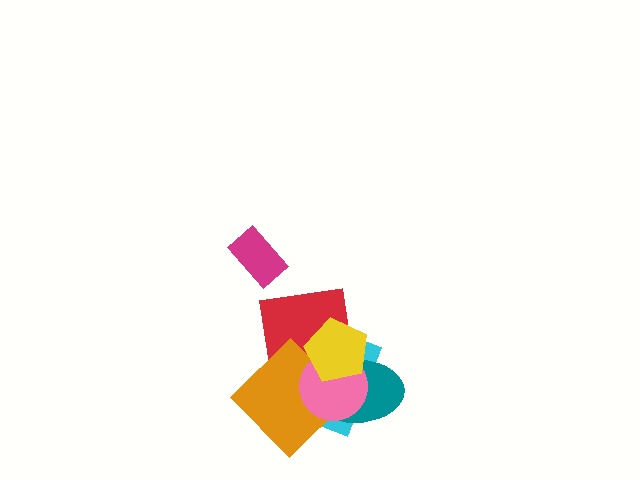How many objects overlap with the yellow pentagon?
5 objects overlap with the yellow pentagon.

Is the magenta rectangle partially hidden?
No, no other shape covers it.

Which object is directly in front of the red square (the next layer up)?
The orange diamond is directly in front of the red square.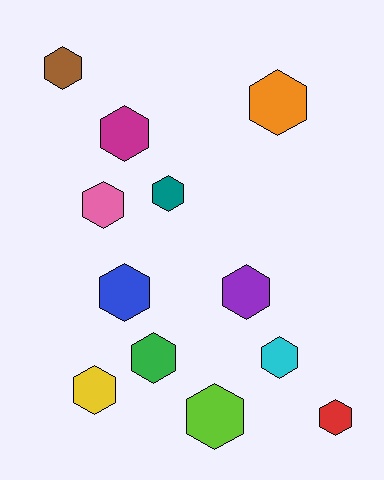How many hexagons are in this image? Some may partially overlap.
There are 12 hexagons.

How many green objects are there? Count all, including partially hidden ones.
There is 1 green object.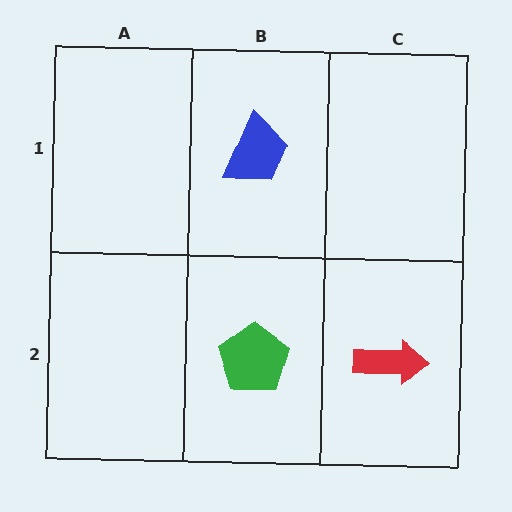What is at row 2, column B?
A green pentagon.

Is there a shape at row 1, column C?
No, that cell is empty.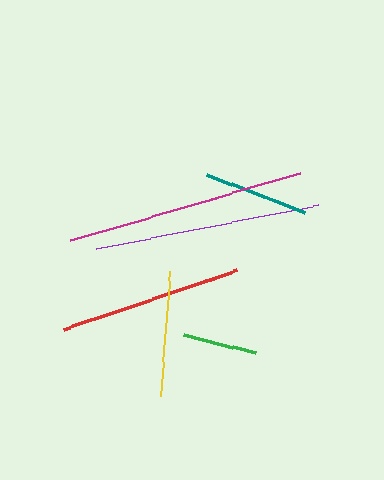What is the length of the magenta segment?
The magenta segment is approximately 241 pixels long.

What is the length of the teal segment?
The teal segment is approximately 104 pixels long.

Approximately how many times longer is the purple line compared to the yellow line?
The purple line is approximately 1.8 times the length of the yellow line.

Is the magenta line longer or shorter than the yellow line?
The magenta line is longer than the yellow line.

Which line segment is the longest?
The magenta line is the longest at approximately 241 pixels.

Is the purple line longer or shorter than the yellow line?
The purple line is longer than the yellow line.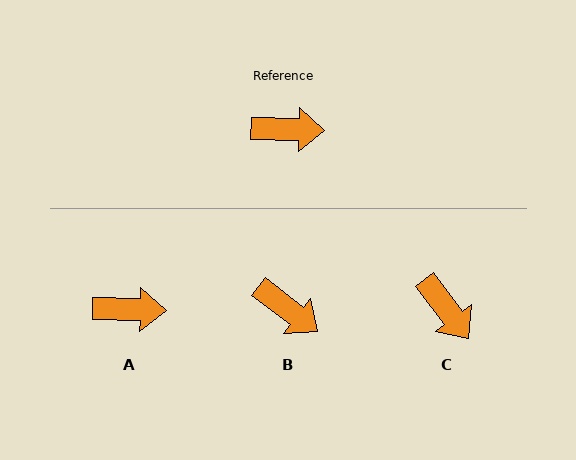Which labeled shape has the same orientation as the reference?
A.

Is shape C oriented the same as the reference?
No, it is off by about 52 degrees.